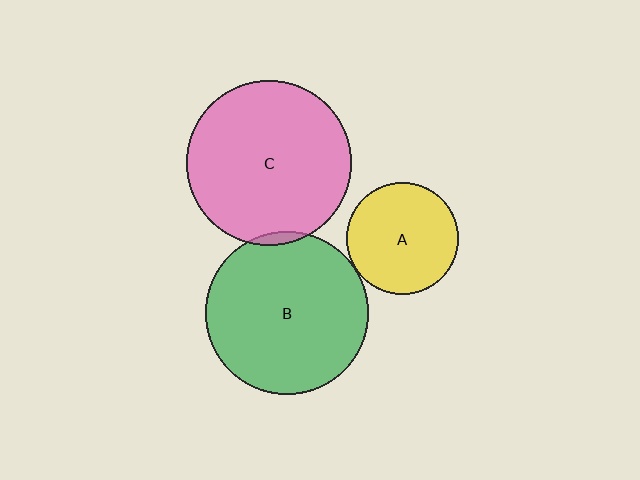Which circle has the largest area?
Circle C (pink).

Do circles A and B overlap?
Yes.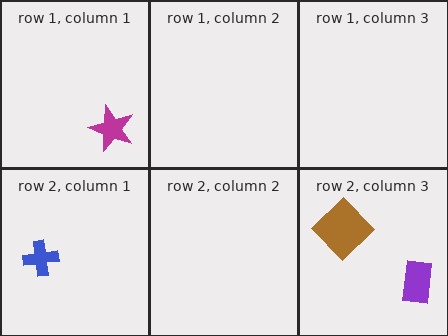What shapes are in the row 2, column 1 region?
The blue cross.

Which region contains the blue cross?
The row 2, column 1 region.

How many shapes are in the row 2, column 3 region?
2.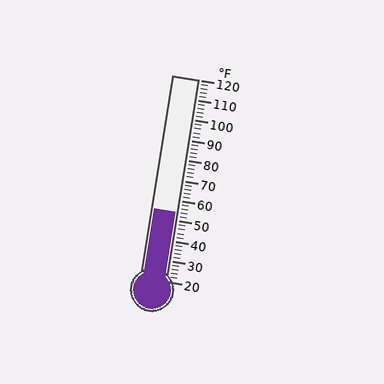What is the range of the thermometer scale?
The thermometer scale ranges from 20°F to 120°F.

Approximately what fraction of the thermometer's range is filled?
The thermometer is filled to approximately 35% of its range.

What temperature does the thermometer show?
The thermometer shows approximately 54°F.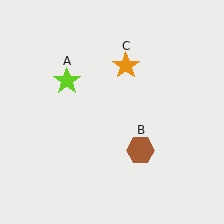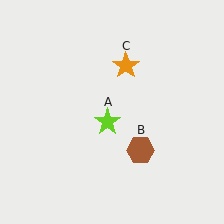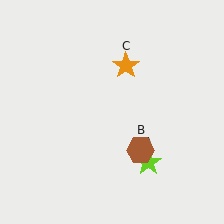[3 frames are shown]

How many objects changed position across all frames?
1 object changed position: lime star (object A).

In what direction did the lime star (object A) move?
The lime star (object A) moved down and to the right.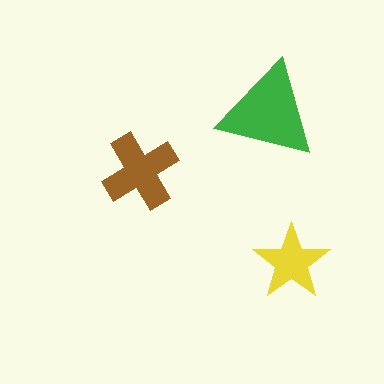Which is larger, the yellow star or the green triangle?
The green triangle.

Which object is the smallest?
The yellow star.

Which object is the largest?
The green triangle.